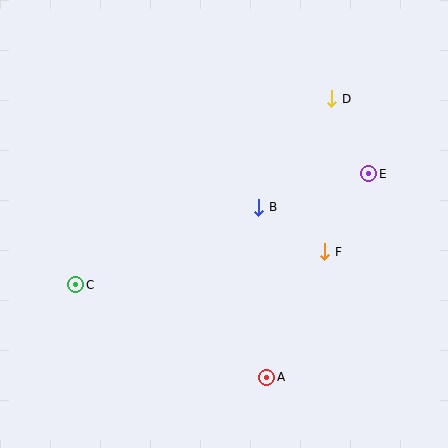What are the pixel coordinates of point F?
Point F is at (325, 252).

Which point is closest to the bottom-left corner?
Point C is closest to the bottom-left corner.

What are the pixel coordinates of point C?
Point C is at (76, 284).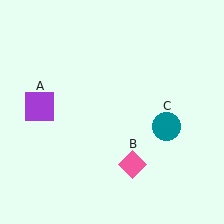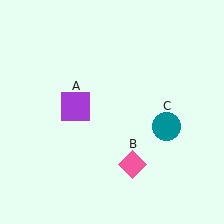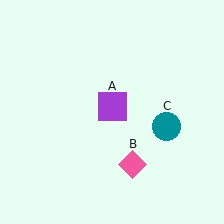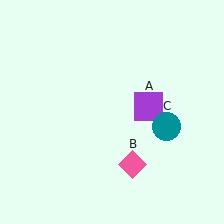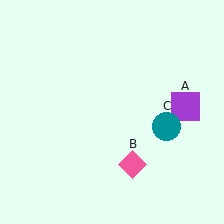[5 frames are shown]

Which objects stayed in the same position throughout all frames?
Pink diamond (object B) and teal circle (object C) remained stationary.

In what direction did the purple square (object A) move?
The purple square (object A) moved right.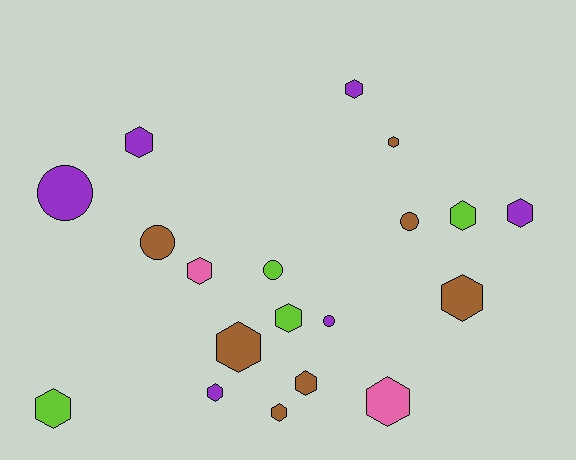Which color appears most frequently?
Brown, with 7 objects.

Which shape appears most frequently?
Hexagon, with 14 objects.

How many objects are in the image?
There are 19 objects.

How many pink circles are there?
There are no pink circles.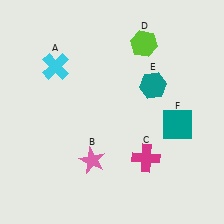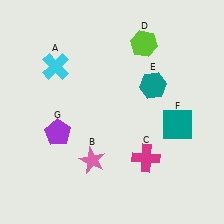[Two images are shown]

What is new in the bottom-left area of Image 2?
A purple pentagon (G) was added in the bottom-left area of Image 2.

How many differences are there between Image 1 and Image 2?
There is 1 difference between the two images.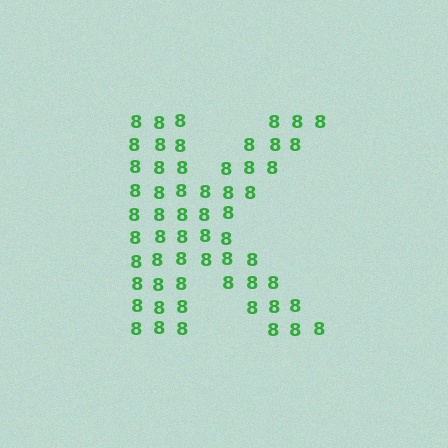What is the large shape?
The large shape is the letter K.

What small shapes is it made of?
It is made of small digit 8's.